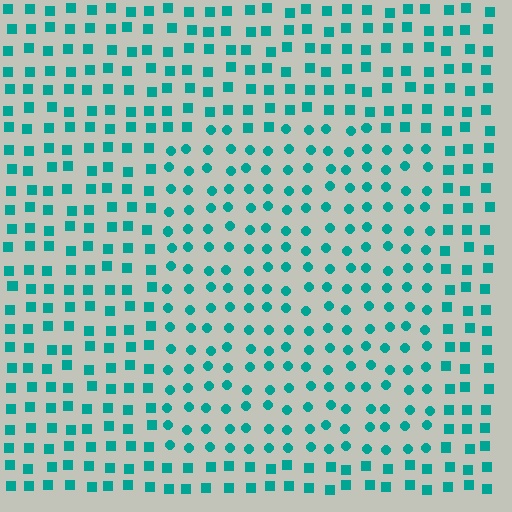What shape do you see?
I see a rectangle.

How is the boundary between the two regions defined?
The boundary is defined by a change in element shape: circles inside vs. squares outside. All elements share the same color and spacing.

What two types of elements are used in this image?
The image uses circles inside the rectangle region and squares outside it.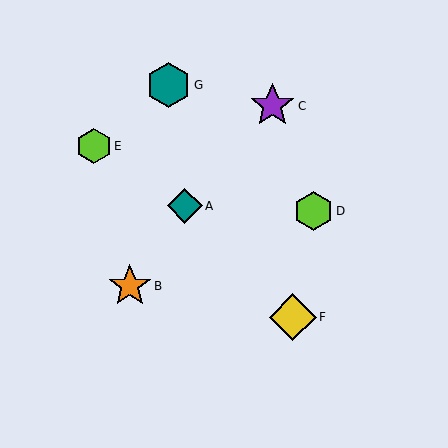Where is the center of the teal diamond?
The center of the teal diamond is at (185, 206).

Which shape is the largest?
The yellow diamond (labeled F) is the largest.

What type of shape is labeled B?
Shape B is an orange star.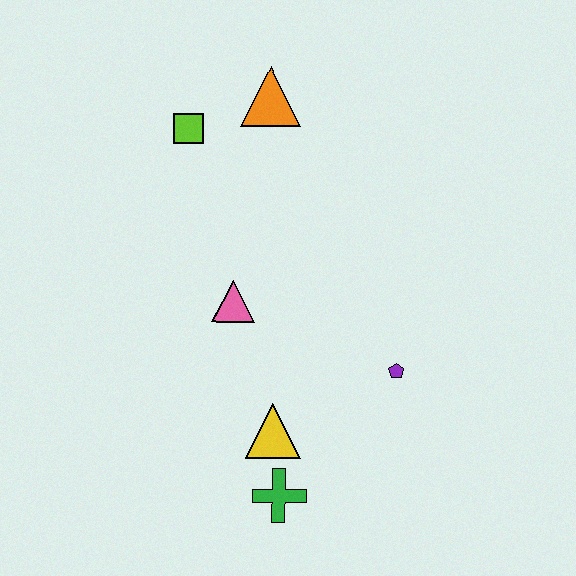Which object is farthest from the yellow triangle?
The orange triangle is farthest from the yellow triangle.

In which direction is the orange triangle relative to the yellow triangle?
The orange triangle is above the yellow triangle.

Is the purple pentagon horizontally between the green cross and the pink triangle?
No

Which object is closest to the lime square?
The orange triangle is closest to the lime square.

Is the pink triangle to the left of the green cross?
Yes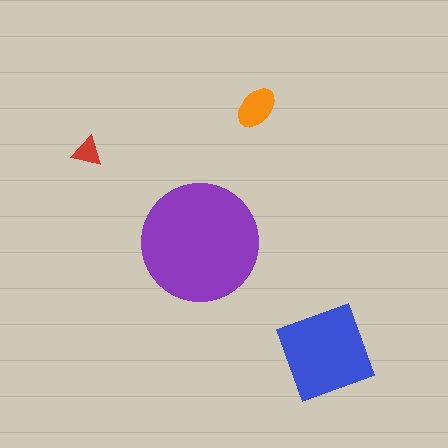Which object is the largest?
The purple circle.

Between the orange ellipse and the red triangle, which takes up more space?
The orange ellipse.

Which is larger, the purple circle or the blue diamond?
The purple circle.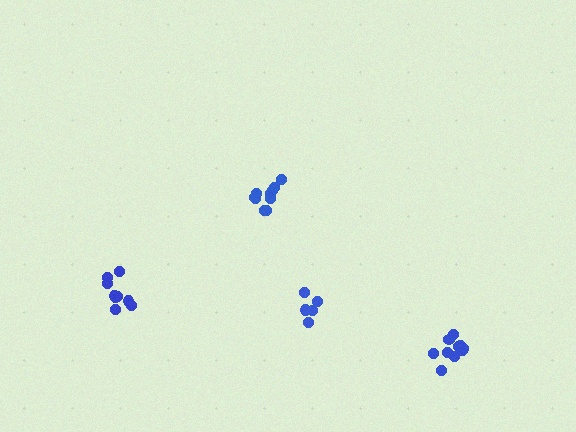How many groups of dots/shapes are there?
There are 4 groups.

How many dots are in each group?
Group 1: 10 dots, Group 2: 5 dots, Group 3: 10 dots, Group 4: 9 dots (34 total).